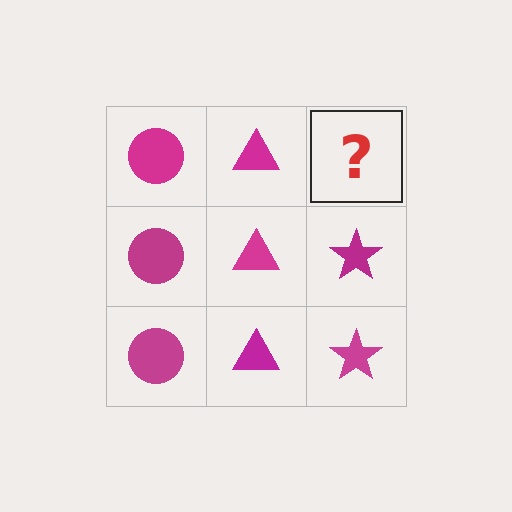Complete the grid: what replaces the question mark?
The question mark should be replaced with a magenta star.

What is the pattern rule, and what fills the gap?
The rule is that each column has a consistent shape. The gap should be filled with a magenta star.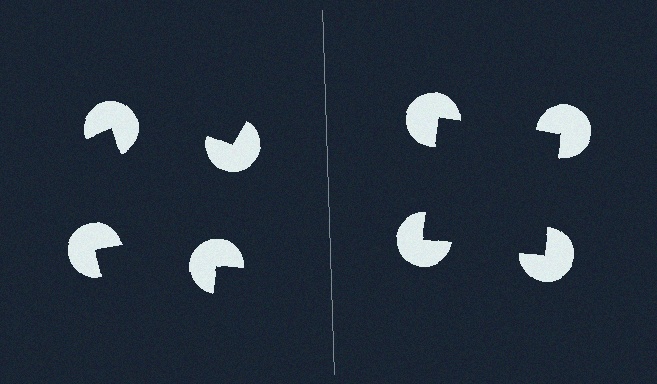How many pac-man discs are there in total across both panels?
8 — 4 on each side.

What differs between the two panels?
The pac-man discs are positioned identically on both sides; only the wedge orientations differ. On the right they align to a square; on the left they are misaligned.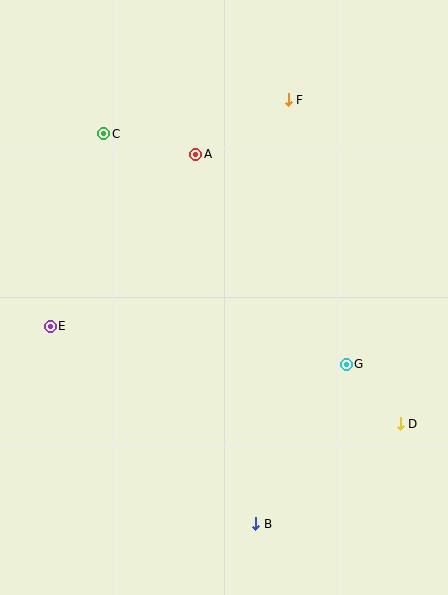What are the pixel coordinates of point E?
Point E is at (50, 326).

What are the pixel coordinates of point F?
Point F is at (288, 100).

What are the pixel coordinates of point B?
Point B is at (256, 524).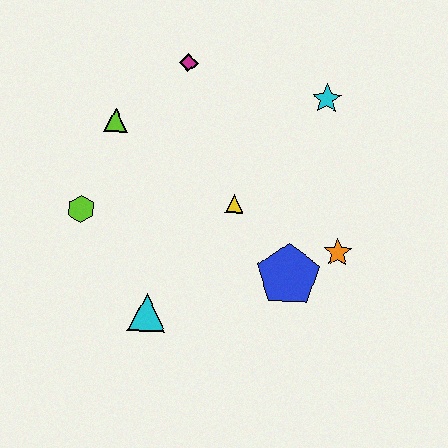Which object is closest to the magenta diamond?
The lime triangle is closest to the magenta diamond.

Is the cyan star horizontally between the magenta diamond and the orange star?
Yes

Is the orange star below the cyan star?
Yes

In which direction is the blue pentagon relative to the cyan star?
The blue pentagon is below the cyan star.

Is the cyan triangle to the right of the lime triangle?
Yes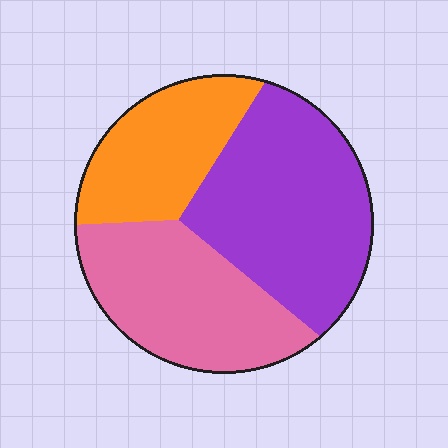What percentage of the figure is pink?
Pink takes up between a sixth and a third of the figure.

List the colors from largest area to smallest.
From largest to smallest: purple, pink, orange.